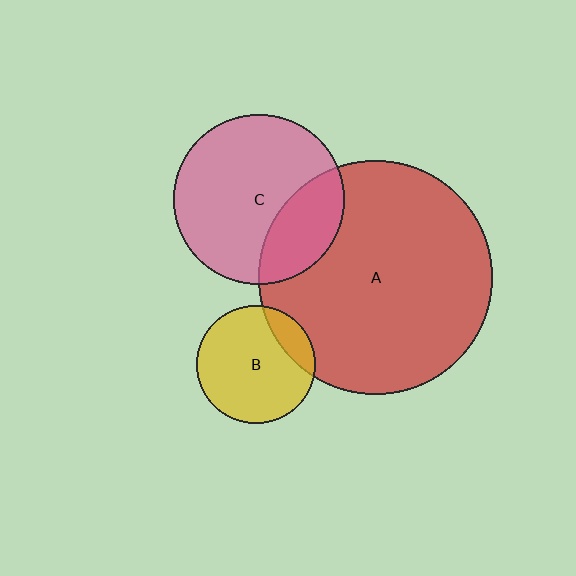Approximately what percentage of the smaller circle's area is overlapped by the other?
Approximately 15%.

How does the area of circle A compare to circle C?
Approximately 1.9 times.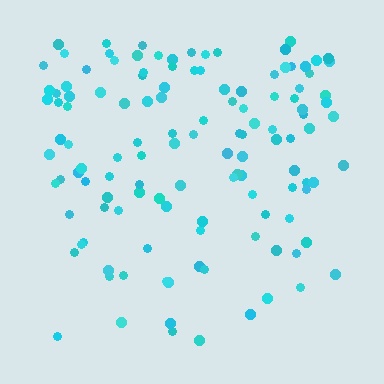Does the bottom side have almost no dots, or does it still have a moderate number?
Still a moderate number, just noticeably fewer than the top.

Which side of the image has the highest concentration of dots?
The top.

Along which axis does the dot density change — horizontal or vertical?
Vertical.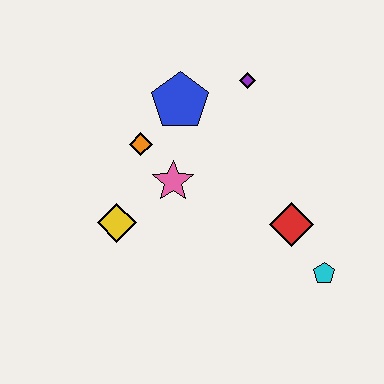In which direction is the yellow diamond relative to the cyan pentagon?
The yellow diamond is to the left of the cyan pentagon.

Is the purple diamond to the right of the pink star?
Yes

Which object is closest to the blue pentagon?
The orange diamond is closest to the blue pentagon.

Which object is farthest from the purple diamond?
The cyan pentagon is farthest from the purple diamond.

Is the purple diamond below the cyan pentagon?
No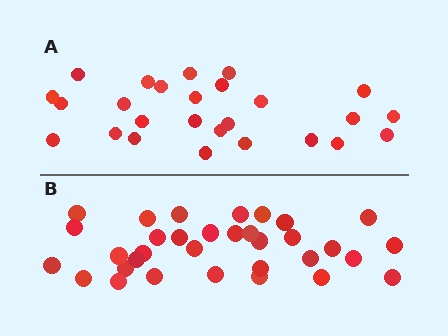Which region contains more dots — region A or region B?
Region B (the bottom region) has more dots.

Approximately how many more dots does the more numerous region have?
Region B has roughly 8 or so more dots than region A.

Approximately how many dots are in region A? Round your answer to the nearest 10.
About 30 dots. (The exact count is 26, which rounds to 30.)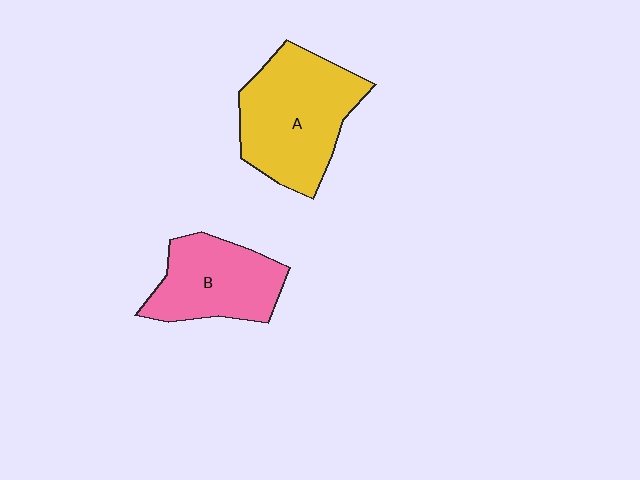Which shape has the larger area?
Shape A (yellow).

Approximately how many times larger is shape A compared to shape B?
Approximately 1.4 times.